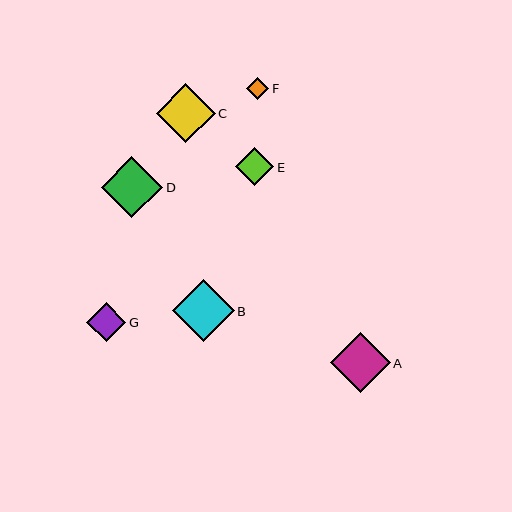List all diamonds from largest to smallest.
From largest to smallest: B, D, A, C, G, E, F.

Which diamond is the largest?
Diamond B is the largest with a size of approximately 62 pixels.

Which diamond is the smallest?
Diamond F is the smallest with a size of approximately 22 pixels.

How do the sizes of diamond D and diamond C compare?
Diamond D and diamond C are approximately the same size.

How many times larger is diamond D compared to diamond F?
Diamond D is approximately 2.8 times the size of diamond F.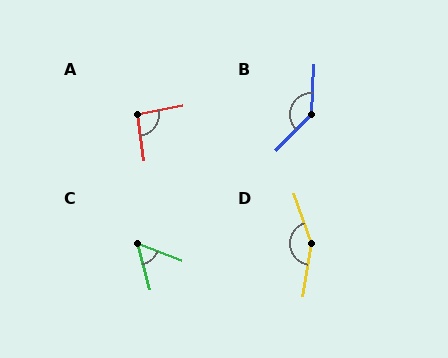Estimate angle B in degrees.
Approximately 138 degrees.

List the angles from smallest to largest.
C (54°), A (94°), B (138°), D (151°).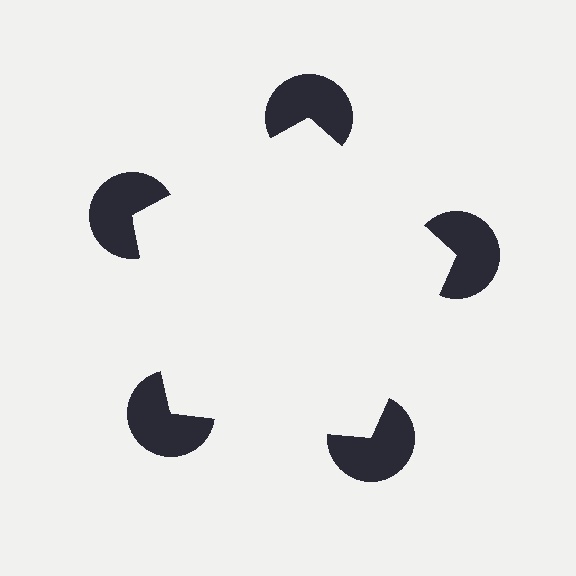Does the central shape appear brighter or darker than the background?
It typically appears slightly brighter than the background, even though no actual brightness change is drawn.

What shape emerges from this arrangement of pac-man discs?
An illusory pentagon — its edges are inferred from the aligned wedge cuts in the pac-man discs, not physically drawn.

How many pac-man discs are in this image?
There are 5 — one at each vertex of the illusory pentagon.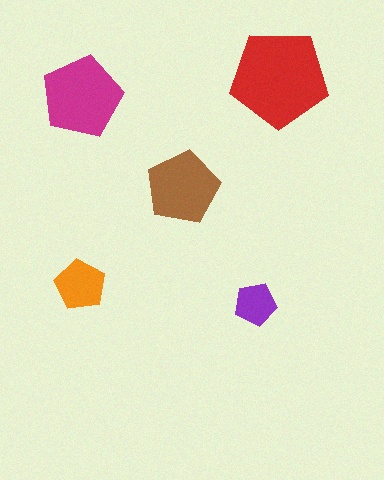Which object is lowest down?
The purple pentagon is bottommost.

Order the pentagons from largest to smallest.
the red one, the magenta one, the brown one, the orange one, the purple one.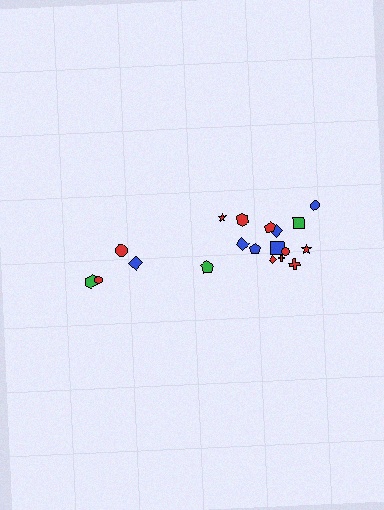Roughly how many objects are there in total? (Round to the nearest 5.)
Roughly 20 objects in total.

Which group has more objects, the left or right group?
The right group.